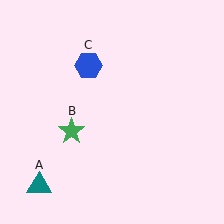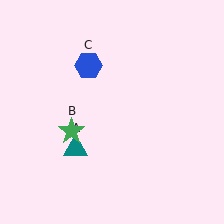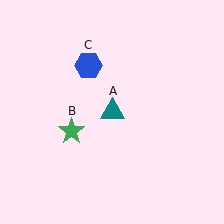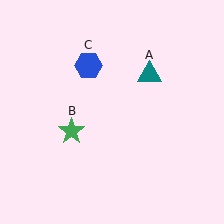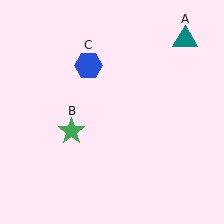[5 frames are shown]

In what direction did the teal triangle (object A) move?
The teal triangle (object A) moved up and to the right.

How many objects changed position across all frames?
1 object changed position: teal triangle (object A).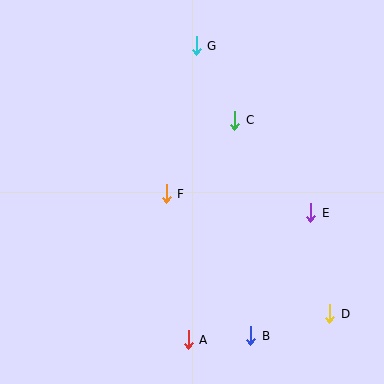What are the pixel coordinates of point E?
Point E is at (311, 213).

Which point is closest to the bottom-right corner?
Point D is closest to the bottom-right corner.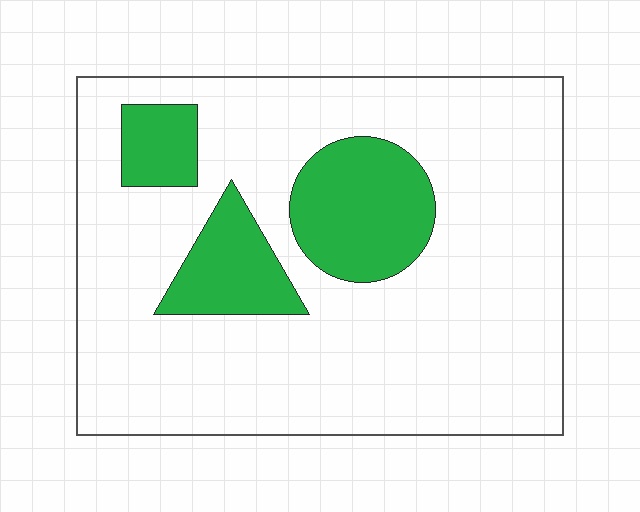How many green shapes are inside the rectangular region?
3.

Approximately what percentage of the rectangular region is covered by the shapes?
Approximately 20%.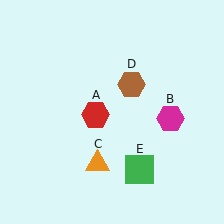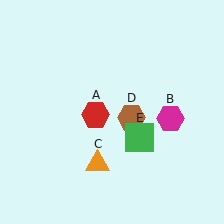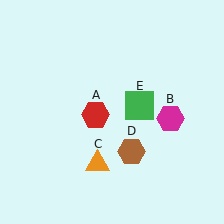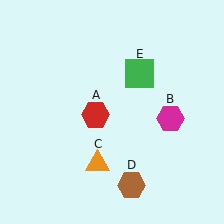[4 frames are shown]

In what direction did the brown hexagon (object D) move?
The brown hexagon (object D) moved down.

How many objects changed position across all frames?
2 objects changed position: brown hexagon (object D), green square (object E).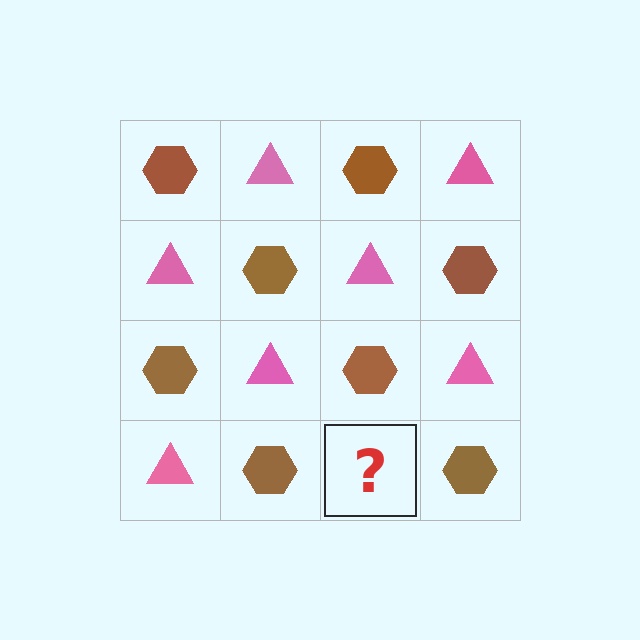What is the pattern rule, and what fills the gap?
The rule is that it alternates brown hexagon and pink triangle in a checkerboard pattern. The gap should be filled with a pink triangle.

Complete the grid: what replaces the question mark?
The question mark should be replaced with a pink triangle.